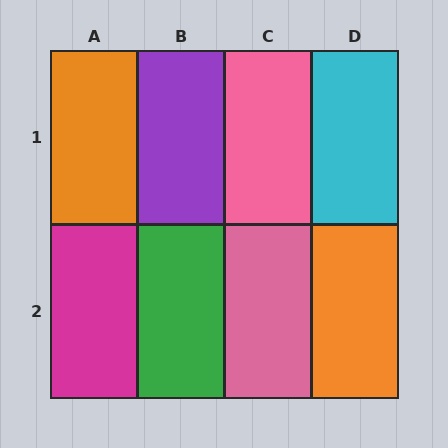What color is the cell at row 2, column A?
Magenta.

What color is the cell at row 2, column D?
Orange.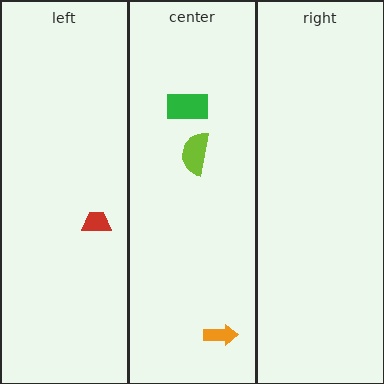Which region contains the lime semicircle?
The center region.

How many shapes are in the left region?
1.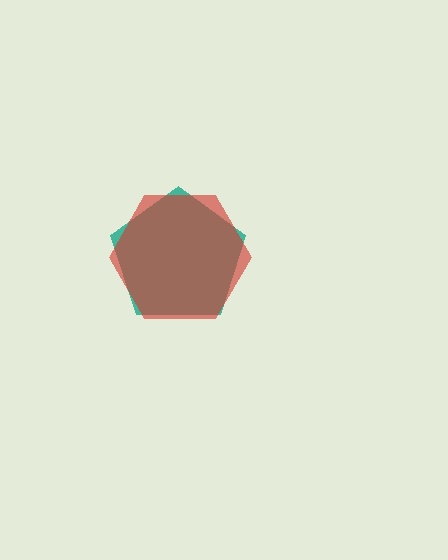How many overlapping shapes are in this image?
There are 2 overlapping shapes in the image.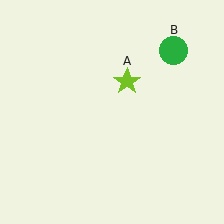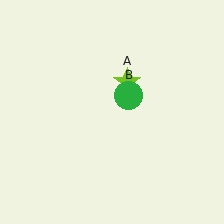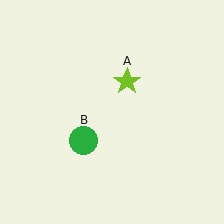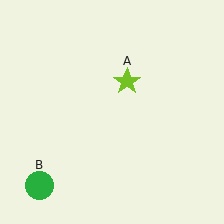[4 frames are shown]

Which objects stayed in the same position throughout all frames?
Lime star (object A) remained stationary.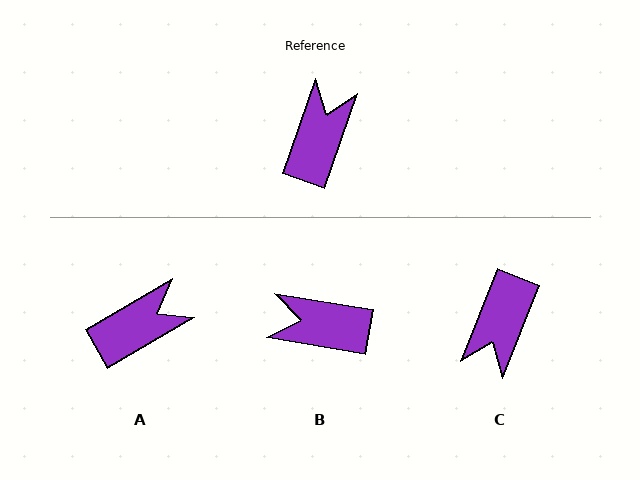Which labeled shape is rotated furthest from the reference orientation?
C, about 177 degrees away.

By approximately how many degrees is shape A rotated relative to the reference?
Approximately 41 degrees clockwise.